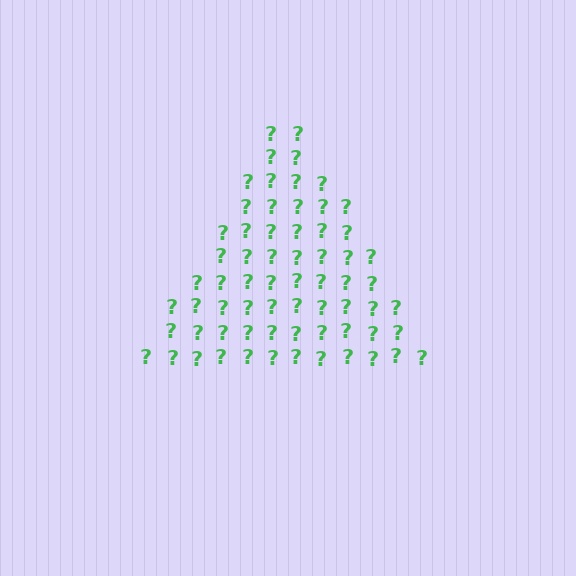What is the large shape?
The large shape is a triangle.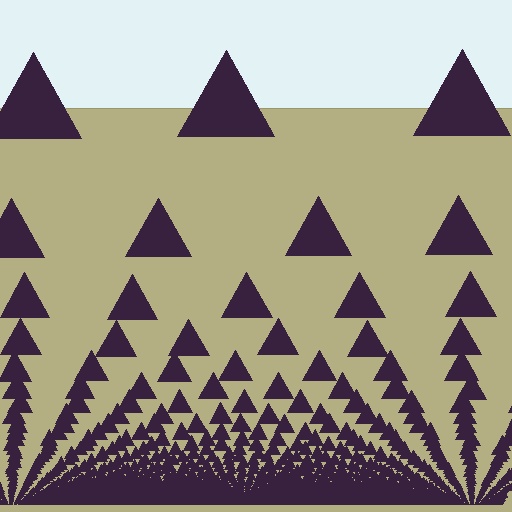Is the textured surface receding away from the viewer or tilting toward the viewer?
The surface appears to tilt toward the viewer. Texture elements get larger and sparser toward the top.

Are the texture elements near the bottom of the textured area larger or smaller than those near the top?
Smaller. The gradient is inverted — elements near the bottom are smaller and denser.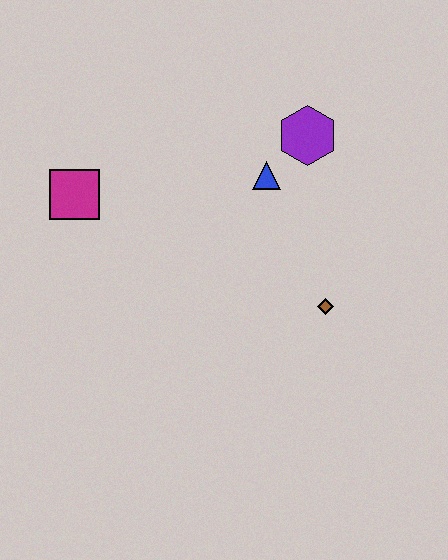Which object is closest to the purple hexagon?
The blue triangle is closest to the purple hexagon.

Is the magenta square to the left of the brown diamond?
Yes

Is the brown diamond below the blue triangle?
Yes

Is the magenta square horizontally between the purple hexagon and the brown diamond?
No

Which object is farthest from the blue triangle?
The magenta square is farthest from the blue triangle.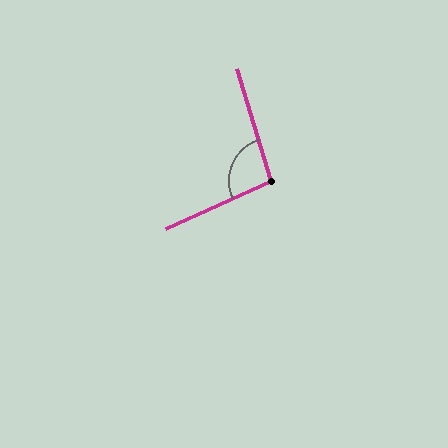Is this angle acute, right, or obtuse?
It is obtuse.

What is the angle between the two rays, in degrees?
Approximately 98 degrees.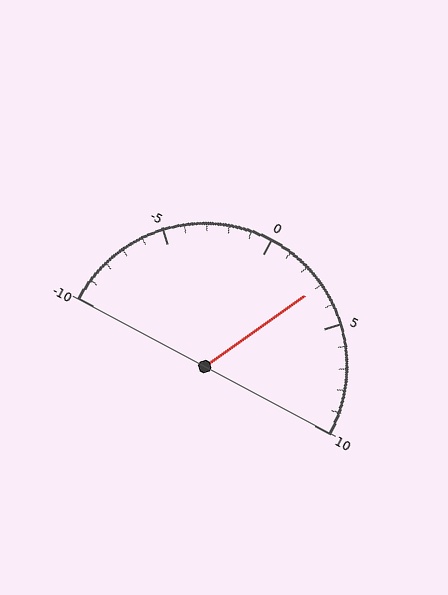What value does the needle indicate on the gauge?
The needle indicates approximately 3.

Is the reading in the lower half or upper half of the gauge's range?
The reading is in the upper half of the range (-10 to 10).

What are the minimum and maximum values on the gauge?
The gauge ranges from -10 to 10.